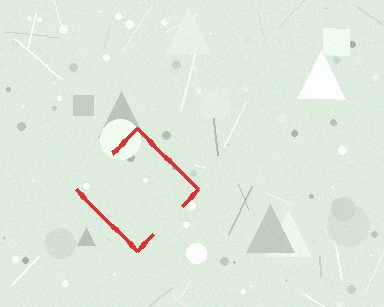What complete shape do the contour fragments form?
The contour fragments form a diamond.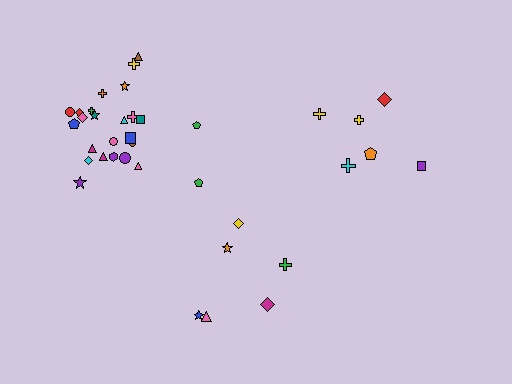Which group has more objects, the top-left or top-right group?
The top-left group.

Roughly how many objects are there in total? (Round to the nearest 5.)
Roughly 35 objects in total.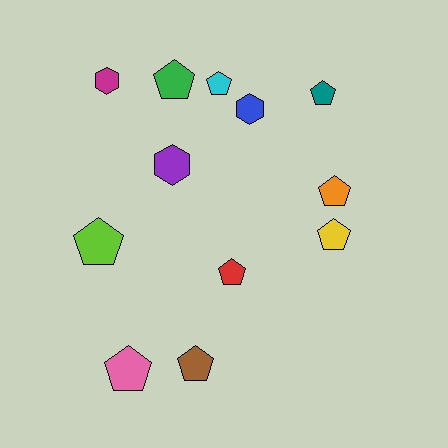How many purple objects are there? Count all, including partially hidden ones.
There is 1 purple object.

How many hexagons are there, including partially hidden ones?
There are 3 hexagons.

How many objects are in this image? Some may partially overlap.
There are 12 objects.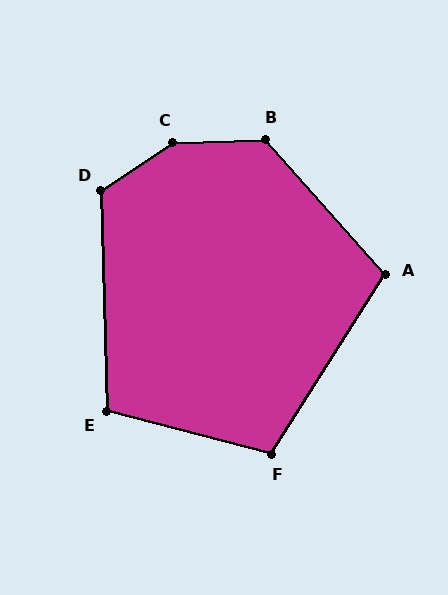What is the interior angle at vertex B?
Approximately 130 degrees (obtuse).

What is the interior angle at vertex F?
Approximately 108 degrees (obtuse).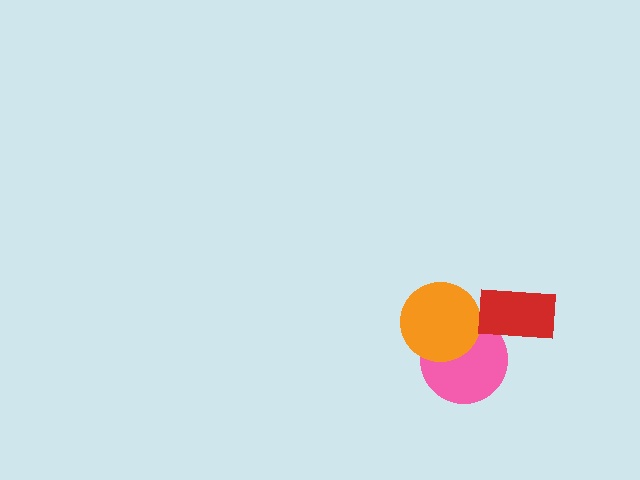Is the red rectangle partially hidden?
No, no other shape covers it.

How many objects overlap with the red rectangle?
1 object overlaps with the red rectangle.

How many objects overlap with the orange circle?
1 object overlaps with the orange circle.